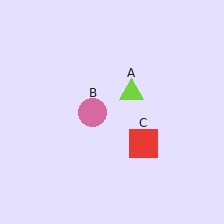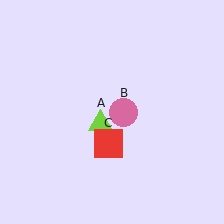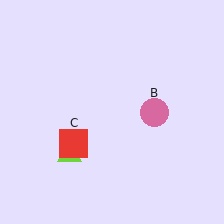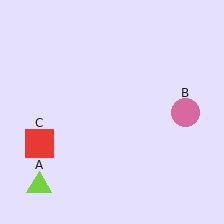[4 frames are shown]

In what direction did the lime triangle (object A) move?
The lime triangle (object A) moved down and to the left.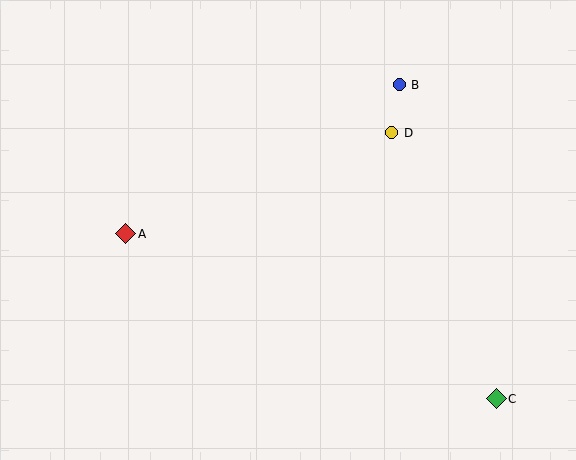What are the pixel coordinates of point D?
Point D is at (392, 133).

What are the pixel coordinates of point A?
Point A is at (126, 234).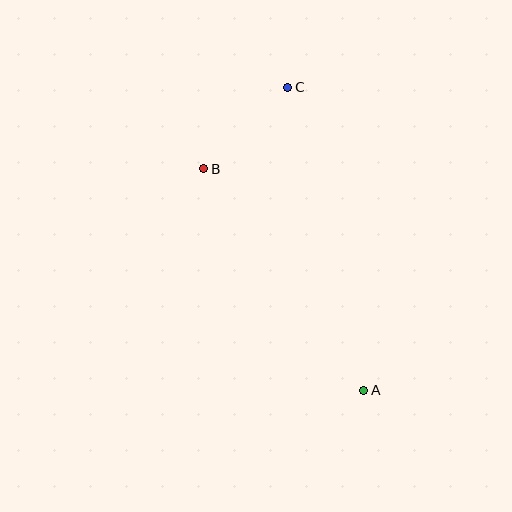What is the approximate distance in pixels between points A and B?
The distance between A and B is approximately 273 pixels.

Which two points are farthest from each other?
Points A and C are farthest from each other.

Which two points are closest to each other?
Points B and C are closest to each other.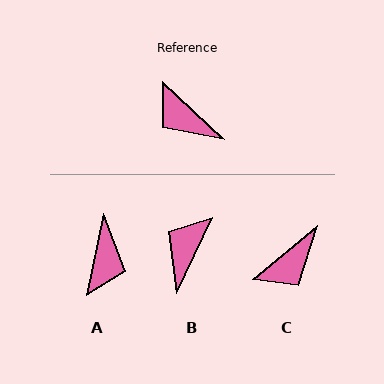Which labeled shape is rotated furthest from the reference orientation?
A, about 122 degrees away.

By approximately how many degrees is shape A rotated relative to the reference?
Approximately 122 degrees counter-clockwise.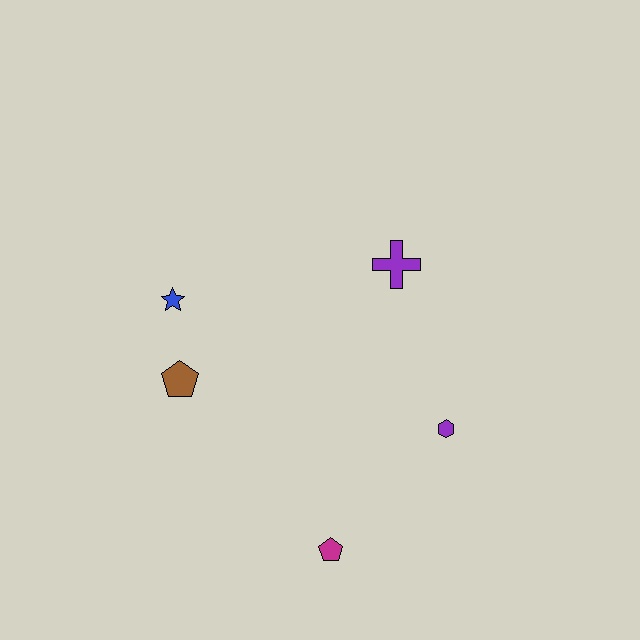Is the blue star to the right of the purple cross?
No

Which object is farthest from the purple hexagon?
The blue star is farthest from the purple hexagon.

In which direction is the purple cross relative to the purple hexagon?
The purple cross is above the purple hexagon.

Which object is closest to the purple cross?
The purple hexagon is closest to the purple cross.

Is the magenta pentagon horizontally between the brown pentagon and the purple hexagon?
Yes